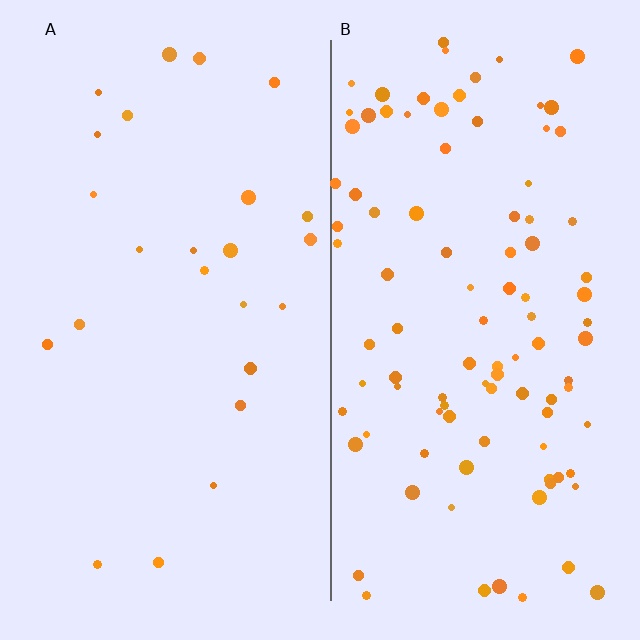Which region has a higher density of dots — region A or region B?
B (the right).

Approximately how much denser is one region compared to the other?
Approximately 4.1× — region B over region A.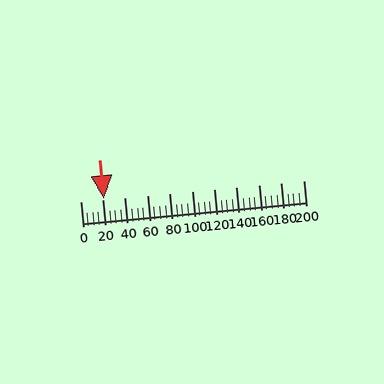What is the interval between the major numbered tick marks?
The major tick marks are spaced 20 units apart.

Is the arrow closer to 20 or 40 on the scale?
The arrow is closer to 20.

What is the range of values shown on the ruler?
The ruler shows values from 0 to 200.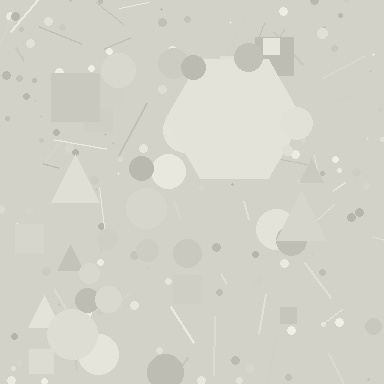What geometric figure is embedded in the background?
A hexagon is embedded in the background.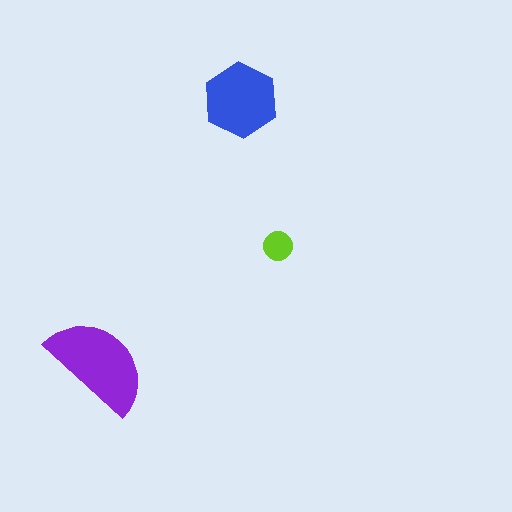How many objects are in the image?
There are 3 objects in the image.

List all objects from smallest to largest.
The lime circle, the blue hexagon, the purple semicircle.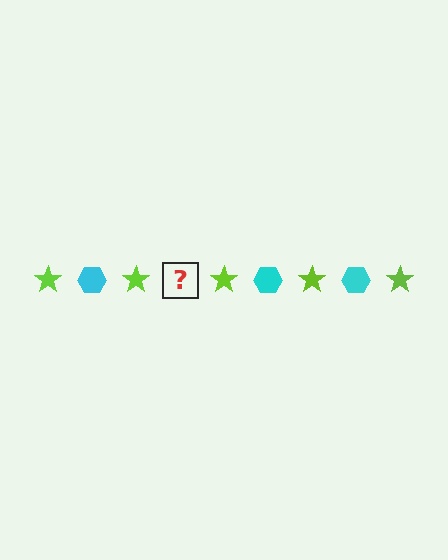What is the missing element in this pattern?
The missing element is a cyan hexagon.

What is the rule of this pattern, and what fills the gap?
The rule is that the pattern alternates between lime star and cyan hexagon. The gap should be filled with a cyan hexagon.